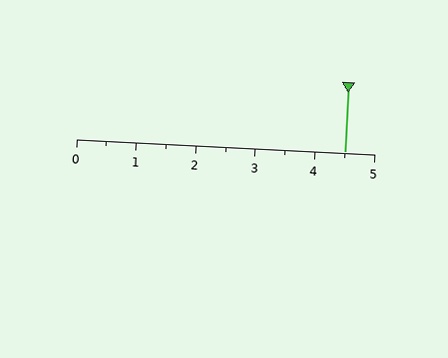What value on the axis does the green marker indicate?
The marker indicates approximately 4.5.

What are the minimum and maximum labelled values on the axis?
The axis runs from 0 to 5.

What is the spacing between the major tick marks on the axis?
The major ticks are spaced 1 apart.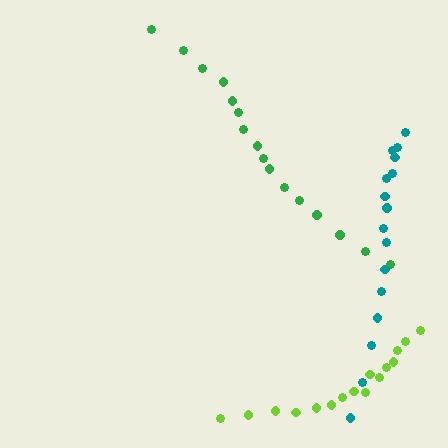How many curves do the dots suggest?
There are 3 distinct paths.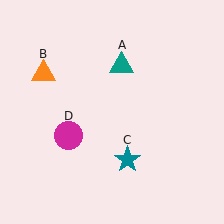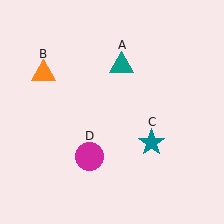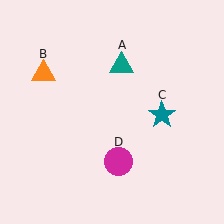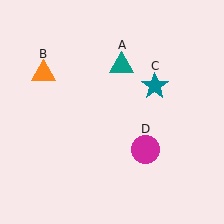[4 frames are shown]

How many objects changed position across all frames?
2 objects changed position: teal star (object C), magenta circle (object D).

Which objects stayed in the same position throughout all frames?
Teal triangle (object A) and orange triangle (object B) remained stationary.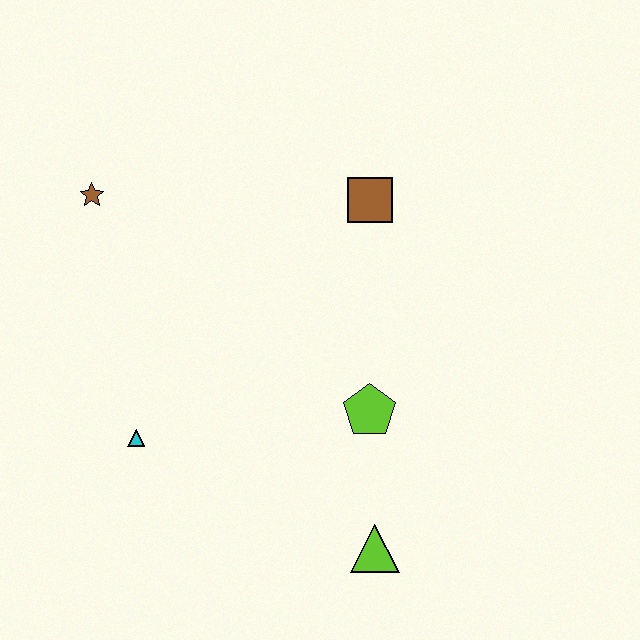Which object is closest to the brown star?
The cyan triangle is closest to the brown star.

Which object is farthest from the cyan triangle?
The brown square is farthest from the cyan triangle.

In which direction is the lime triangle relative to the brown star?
The lime triangle is below the brown star.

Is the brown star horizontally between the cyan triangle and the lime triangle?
No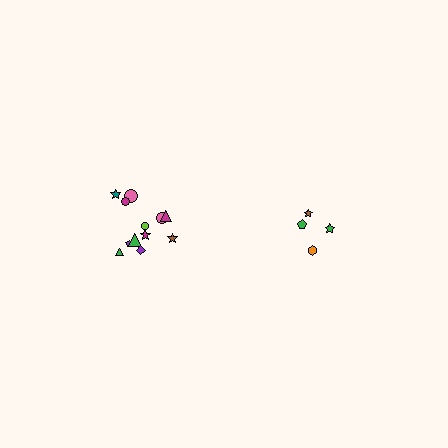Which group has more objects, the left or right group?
The left group.